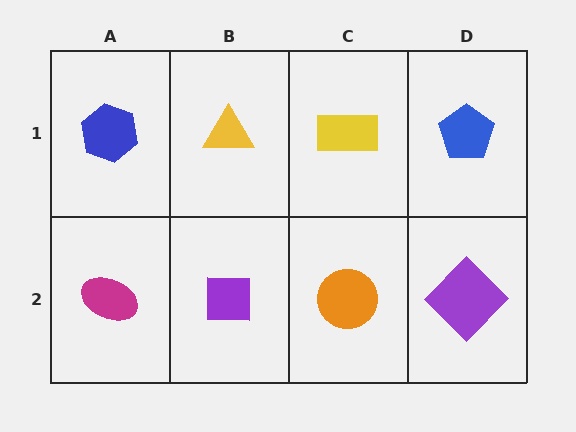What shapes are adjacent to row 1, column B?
A purple square (row 2, column B), a blue hexagon (row 1, column A), a yellow rectangle (row 1, column C).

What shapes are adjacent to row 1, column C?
An orange circle (row 2, column C), a yellow triangle (row 1, column B), a blue pentagon (row 1, column D).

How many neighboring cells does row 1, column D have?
2.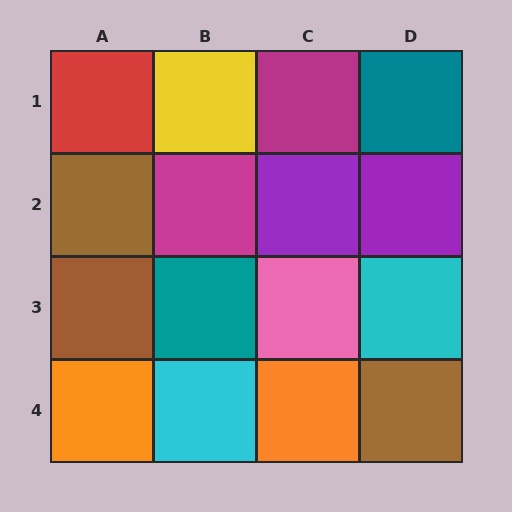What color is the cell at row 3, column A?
Brown.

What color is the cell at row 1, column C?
Magenta.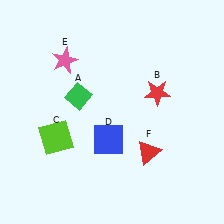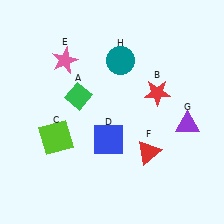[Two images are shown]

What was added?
A purple triangle (G), a teal circle (H) were added in Image 2.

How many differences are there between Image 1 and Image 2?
There are 2 differences between the two images.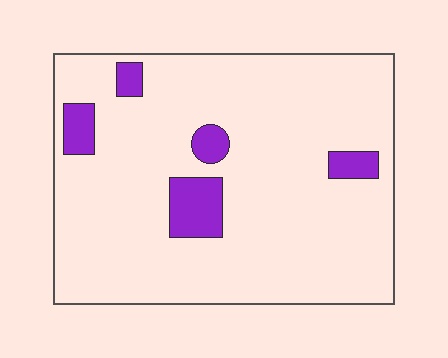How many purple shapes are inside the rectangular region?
5.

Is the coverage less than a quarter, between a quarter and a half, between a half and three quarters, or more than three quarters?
Less than a quarter.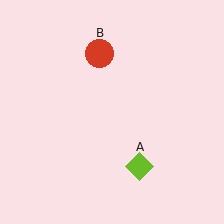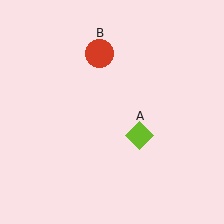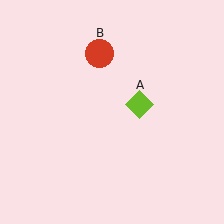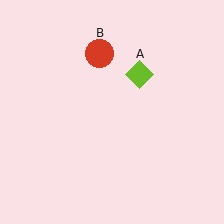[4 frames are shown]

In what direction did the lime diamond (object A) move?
The lime diamond (object A) moved up.